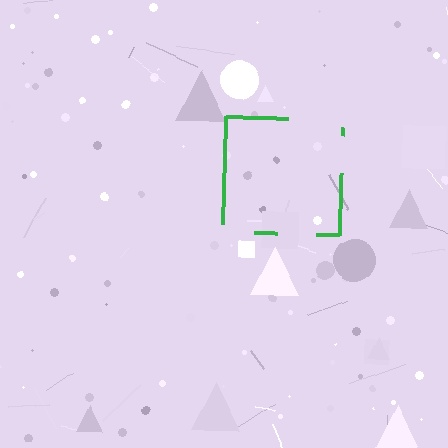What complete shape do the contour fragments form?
The contour fragments form a square.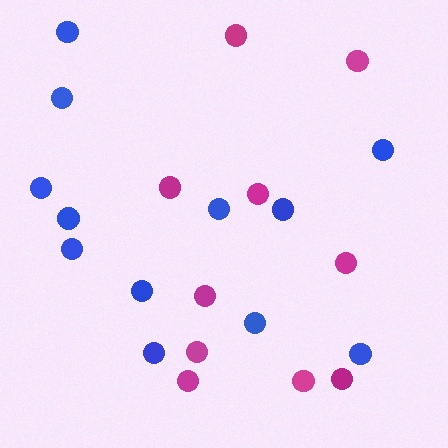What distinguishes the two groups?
There are 2 groups: one group of magenta circles (10) and one group of blue circles (12).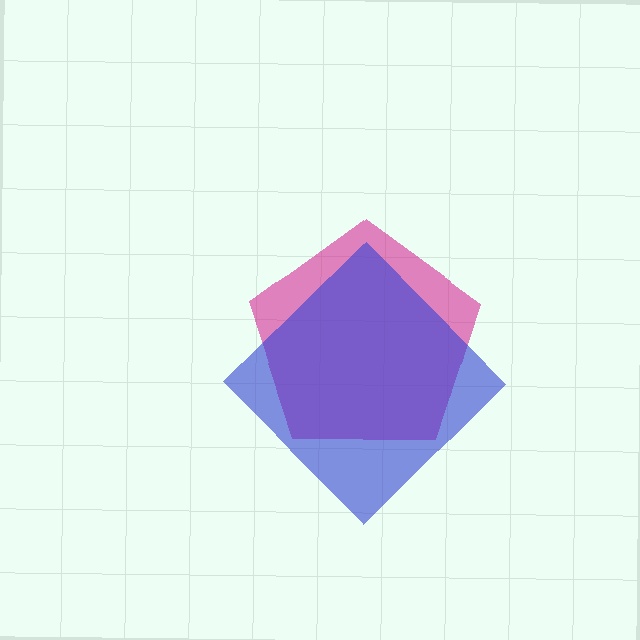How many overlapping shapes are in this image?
There are 2 overlapping shapes in the image.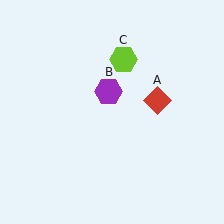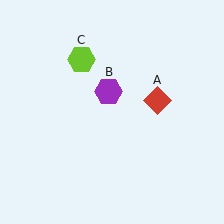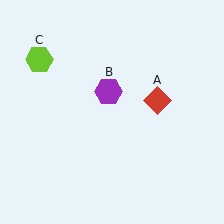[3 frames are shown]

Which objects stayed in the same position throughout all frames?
Red diamond (object A) and purple hexagon (object B) remained stationary.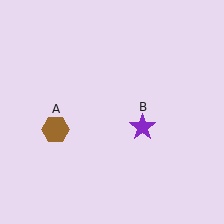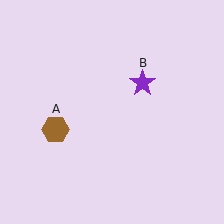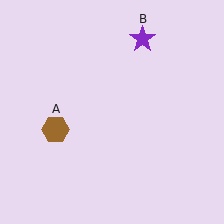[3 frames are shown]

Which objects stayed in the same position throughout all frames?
Brown hexagon (object A) remained stationary.